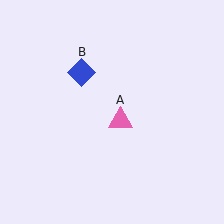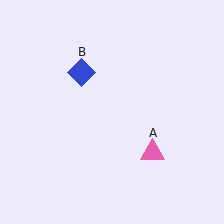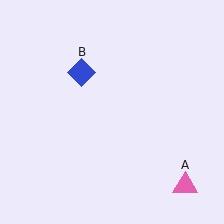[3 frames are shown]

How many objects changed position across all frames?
1 object changed position: pink triangle (object A).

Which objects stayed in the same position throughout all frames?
Blue diamond (object B) remained stationary.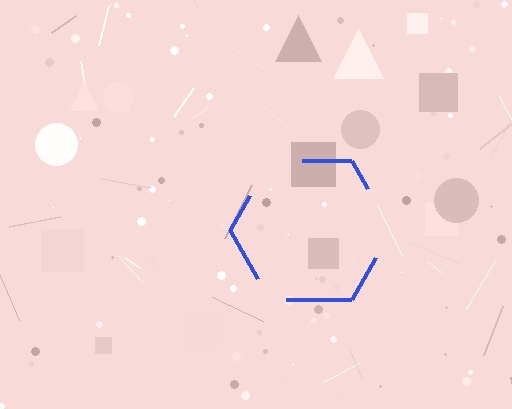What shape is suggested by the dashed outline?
The dashed outline suggests a hexagon.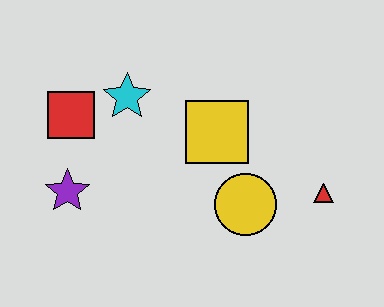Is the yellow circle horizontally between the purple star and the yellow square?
No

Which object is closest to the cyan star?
The red square is closest to the cyan star.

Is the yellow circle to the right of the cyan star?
Yes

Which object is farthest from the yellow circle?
The red square is farthest from the yellow circle.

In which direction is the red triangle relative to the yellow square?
The red triangle is to the right of the yellow square.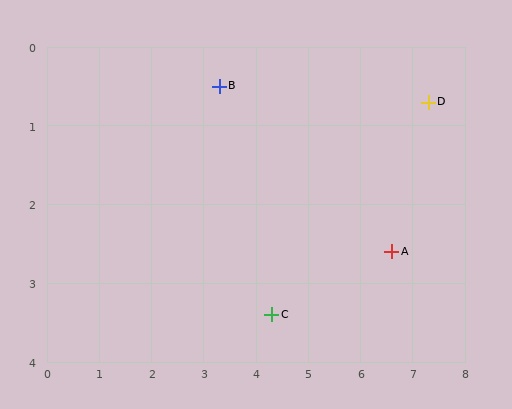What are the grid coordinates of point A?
Point A is at approximately (6.6, 2.6).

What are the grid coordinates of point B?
Point B is at approximately (3.3, 0.5).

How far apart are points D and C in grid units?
Points D and C are about 4.0 grid units apart.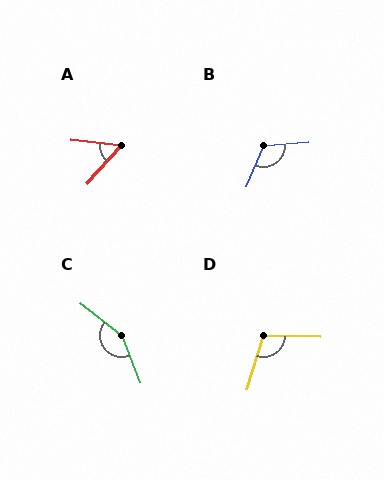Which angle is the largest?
C, at approximately 149 degrees.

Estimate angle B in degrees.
Approximately 117 degrees.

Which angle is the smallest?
A, at approximately 54 degrees.